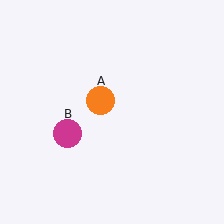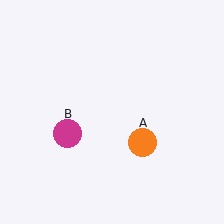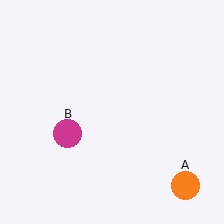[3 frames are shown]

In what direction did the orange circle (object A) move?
The orange circle (object A) moved down and to the right.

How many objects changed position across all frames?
1 object changed position: orange circle (object A).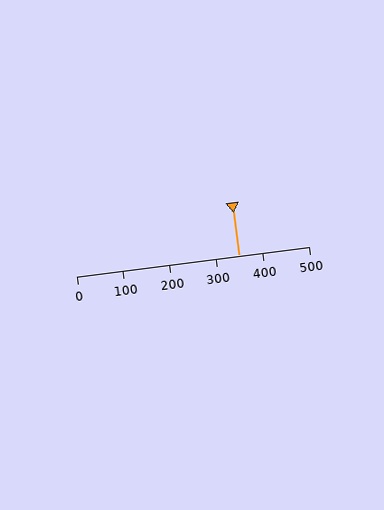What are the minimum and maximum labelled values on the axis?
The axis runs from 0 to 500.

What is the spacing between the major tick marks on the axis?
The major ticks are spaced 100 apart.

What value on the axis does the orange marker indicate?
The marker indicates approximately 350.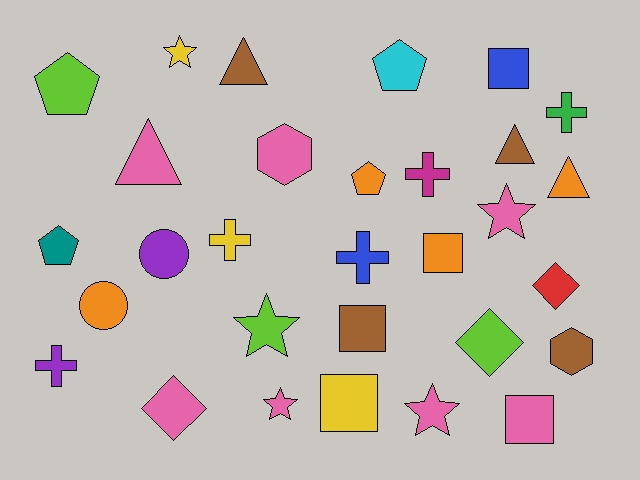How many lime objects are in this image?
There are 3 lime objects.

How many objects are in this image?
There are 30 objects.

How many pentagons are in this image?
There are 4 pentagons.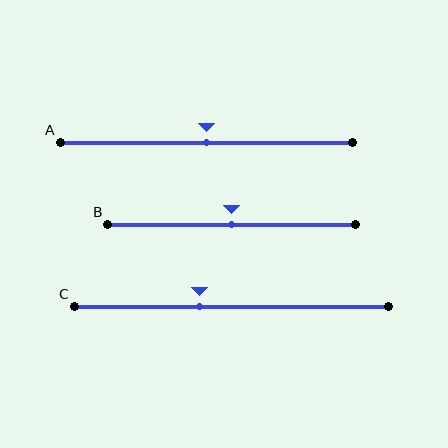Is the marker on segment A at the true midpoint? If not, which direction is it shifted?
Yes, the marker on segment A is at the true midpoint.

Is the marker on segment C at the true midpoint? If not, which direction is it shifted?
No, the marker on segment C is shifted to the left by about 10% of the segment length.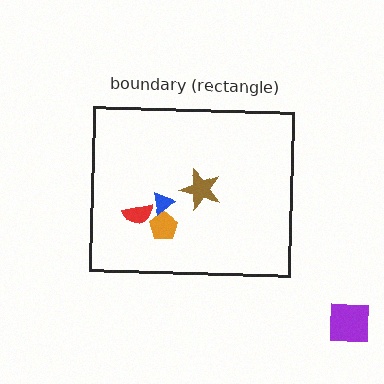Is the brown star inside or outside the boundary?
Inside.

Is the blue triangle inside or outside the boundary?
Inside.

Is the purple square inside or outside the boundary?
Outside.